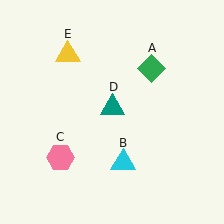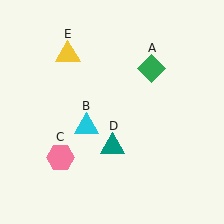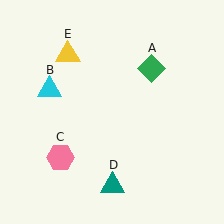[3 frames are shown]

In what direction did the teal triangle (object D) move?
The teal triangle (object D) moved down.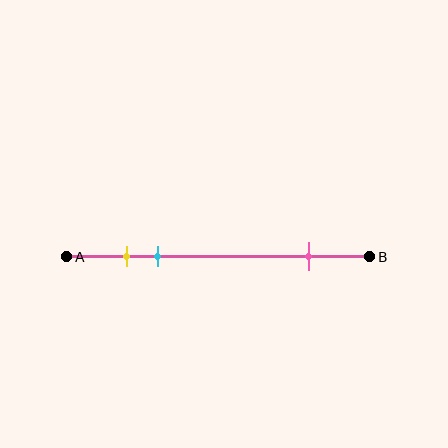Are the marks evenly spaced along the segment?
No, the marks are not evenly spaced.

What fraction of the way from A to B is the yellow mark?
The yellow mark is approximately 20% (0.2) of the way from A to B.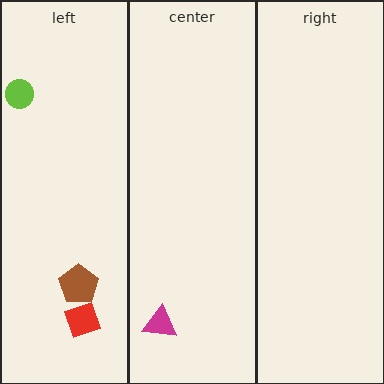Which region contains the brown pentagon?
The left region.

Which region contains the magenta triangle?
The center region.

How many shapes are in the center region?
1.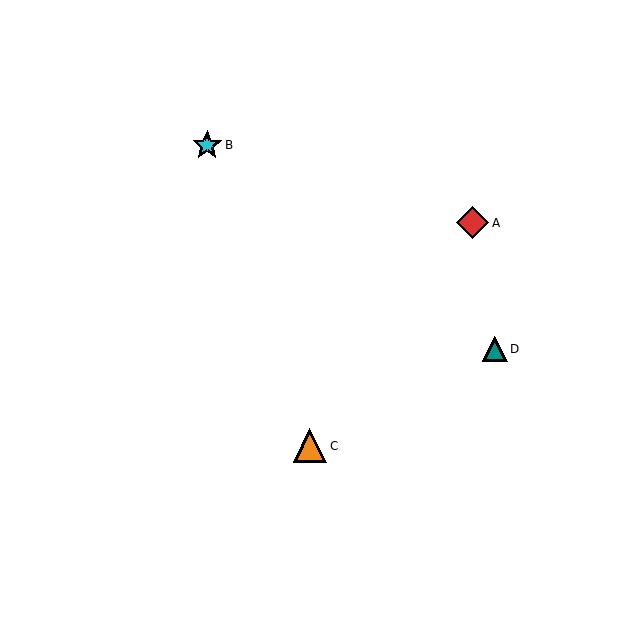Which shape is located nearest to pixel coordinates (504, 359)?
The teal triangle (labeled D) at (495, 349) is nearest to that location.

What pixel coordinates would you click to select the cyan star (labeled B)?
Click at (207, 145) to select the cyan star B.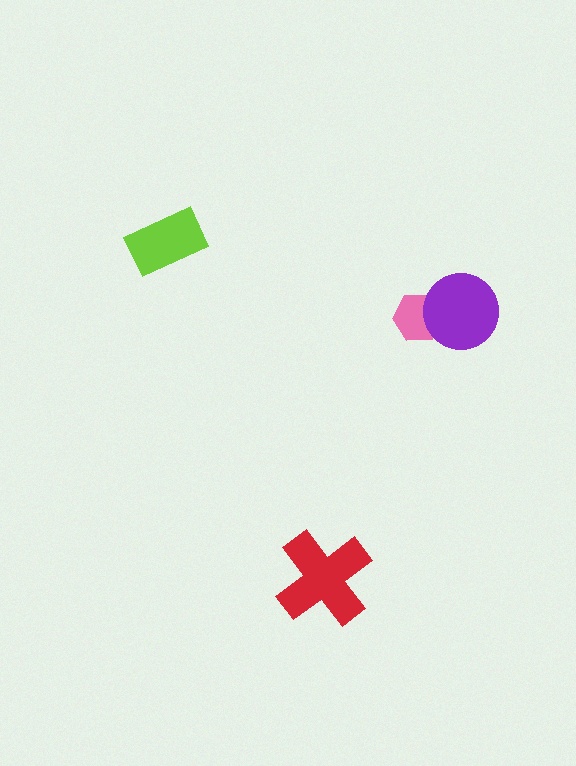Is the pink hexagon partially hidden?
Yes, it is partially covered by another shape.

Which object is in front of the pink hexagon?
The purple circle is in front of the pink hexagon.